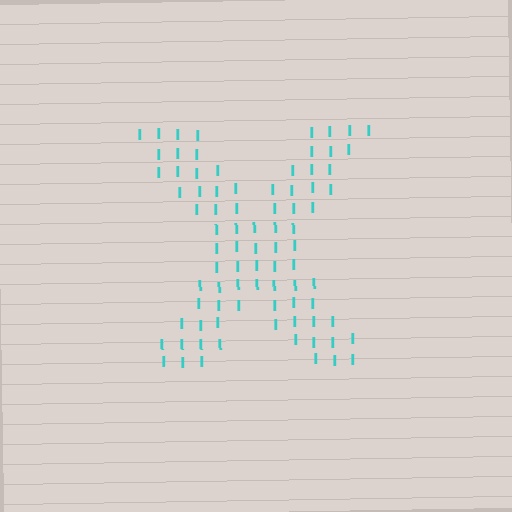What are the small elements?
The small elements are letter I's.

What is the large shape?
The large shape is the letter X.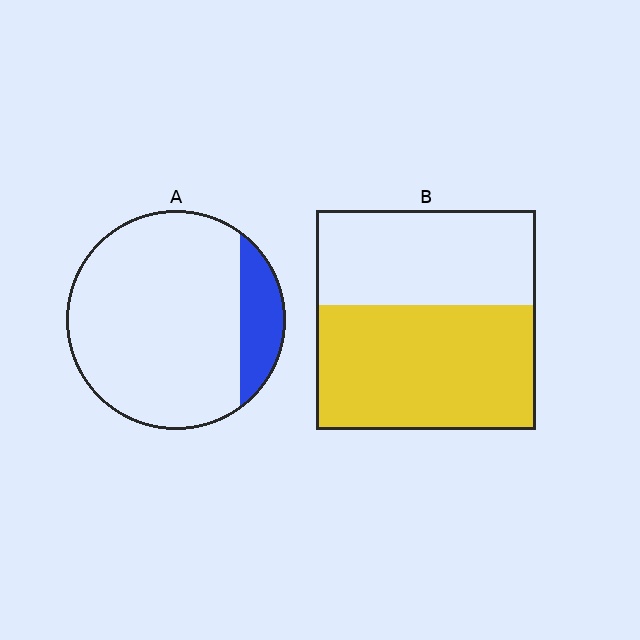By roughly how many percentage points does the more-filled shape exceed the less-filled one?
By roughly 40 percentage points (B over A).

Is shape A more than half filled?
No.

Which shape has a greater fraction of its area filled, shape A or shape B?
Shape B.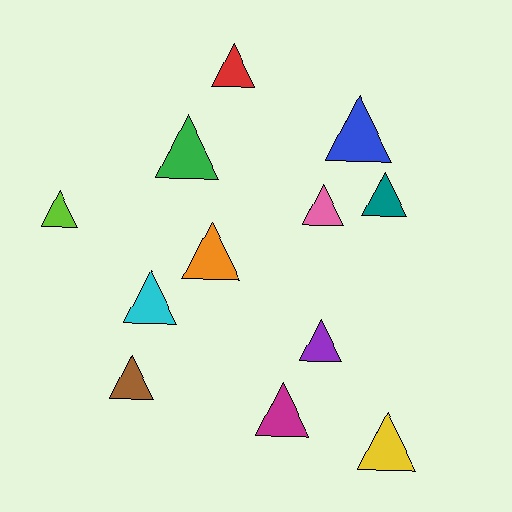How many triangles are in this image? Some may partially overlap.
There are 12 triangles.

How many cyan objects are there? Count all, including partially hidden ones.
There is 1 cyan object.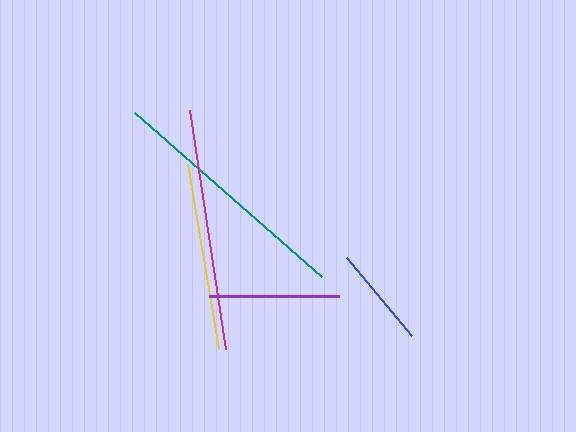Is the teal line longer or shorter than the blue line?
The teal line is longer than the blue line.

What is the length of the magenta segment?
The magenta segment is approximately 242 pixels long.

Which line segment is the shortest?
The blue line is the shortest at approximately 101 pixels.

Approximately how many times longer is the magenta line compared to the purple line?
The magenta line is approximately 1.9 times the length of the purple line.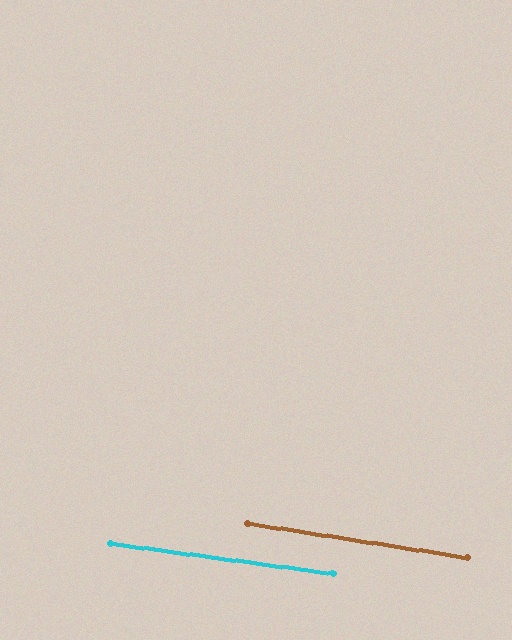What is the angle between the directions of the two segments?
Approximately 1 degree.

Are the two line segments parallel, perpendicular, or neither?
Parallel — their directions differ by only 1.3°.